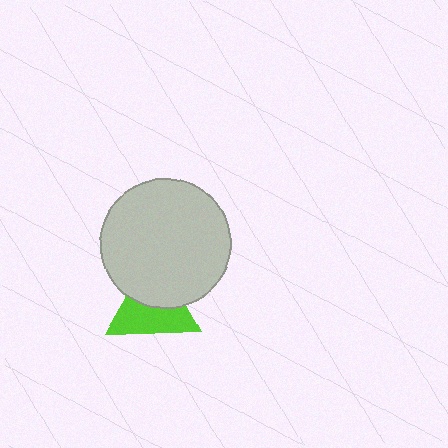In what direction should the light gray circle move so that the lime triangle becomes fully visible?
The light gray circle should move up. That is the shortest direction to clear the overlap and leave the lime triangle fully visible.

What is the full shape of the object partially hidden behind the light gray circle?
The partially hidden object is a lime triangle.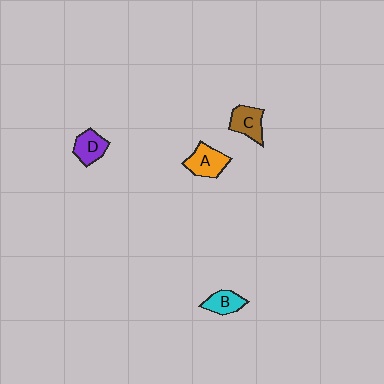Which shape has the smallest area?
Shape B (cyan).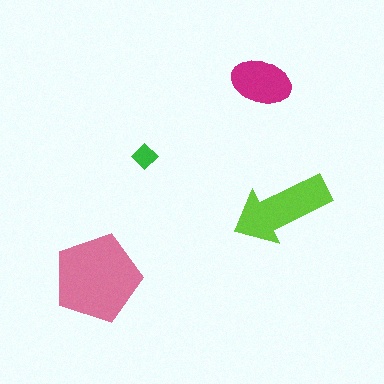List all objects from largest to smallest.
The pink pentagon, the lime arrow, the magenta ellipse, the green diamond.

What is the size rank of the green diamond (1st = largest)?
4th.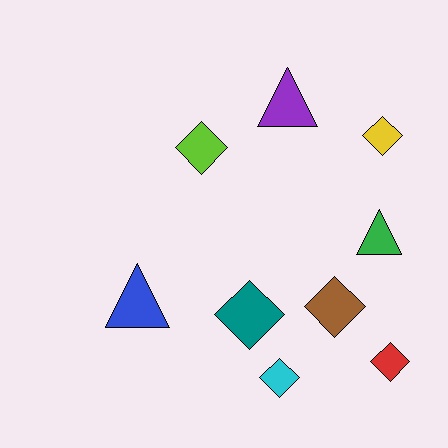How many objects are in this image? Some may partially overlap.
There are 9 objects.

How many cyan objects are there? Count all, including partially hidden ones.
There is 1 cyan object.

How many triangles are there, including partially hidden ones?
There are 3 triangles.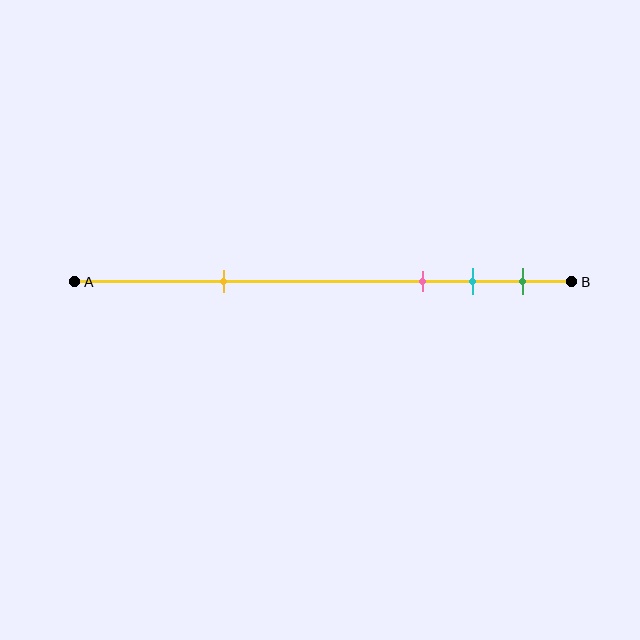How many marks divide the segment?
There are 4 marks dividing the segment.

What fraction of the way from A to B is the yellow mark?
The yellow mark is approximately 30% (0.3) of the way from A to B.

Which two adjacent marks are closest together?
The cyan and green marks are the closest adjacent pair.